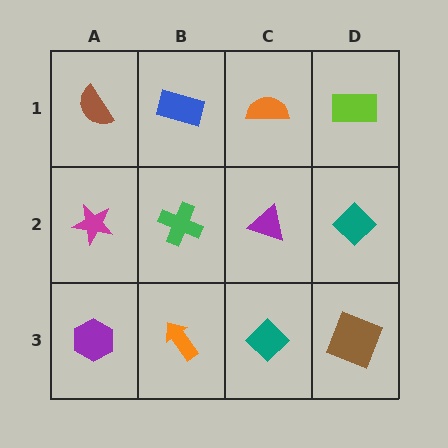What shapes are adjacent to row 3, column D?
A teal diamond (row 2, column D), a teal diamond (row 3, column C).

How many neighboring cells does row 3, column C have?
3.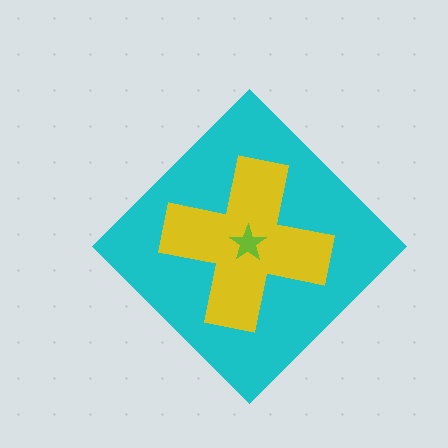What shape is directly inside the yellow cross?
The lime star.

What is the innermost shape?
The lime star.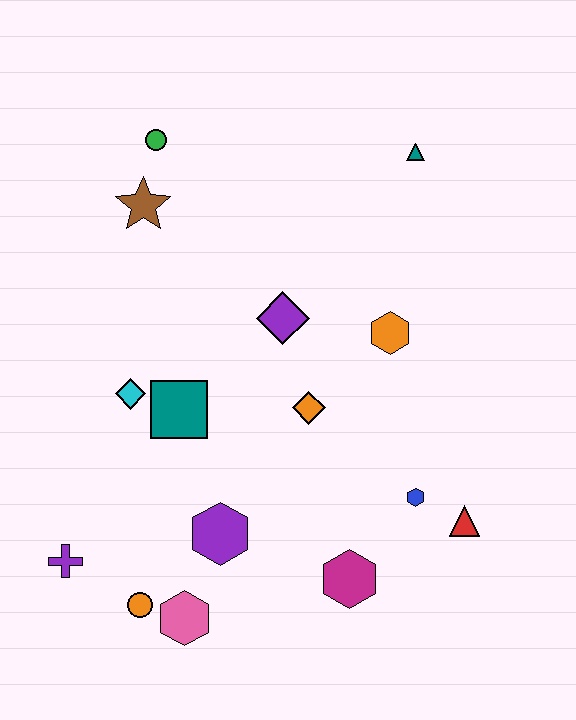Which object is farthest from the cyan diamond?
The teal triangle is farthest from the cyan diamond.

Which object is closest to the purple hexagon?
The pink hexagon is closest to the purple hexagon.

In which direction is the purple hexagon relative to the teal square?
The purple hexagon is below the teal square.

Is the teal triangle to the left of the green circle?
No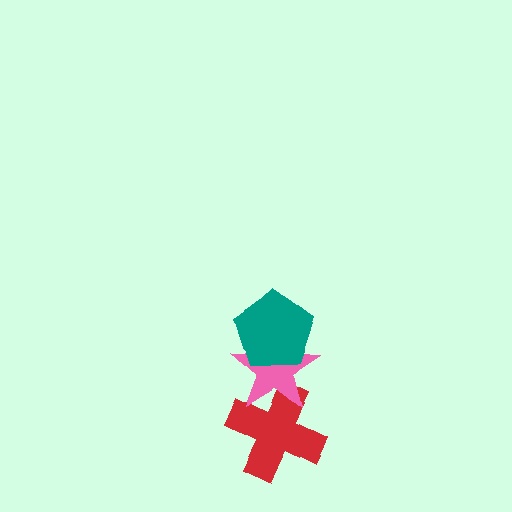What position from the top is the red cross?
The red cross is 3rd from the top.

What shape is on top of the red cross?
The pink star is on top of the red cross.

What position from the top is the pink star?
The pink star is 2nd from the top.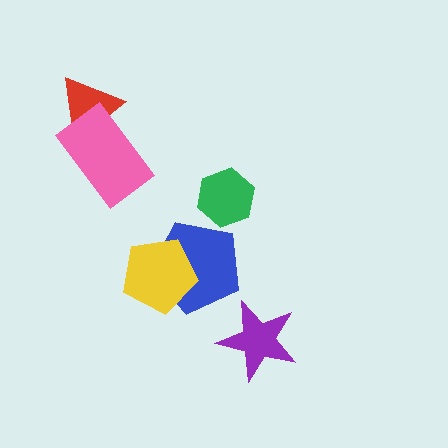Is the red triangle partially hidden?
Yes, it is partially covered by another shape.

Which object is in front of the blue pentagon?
The yellow pentagon is in front of the blue pentagon.